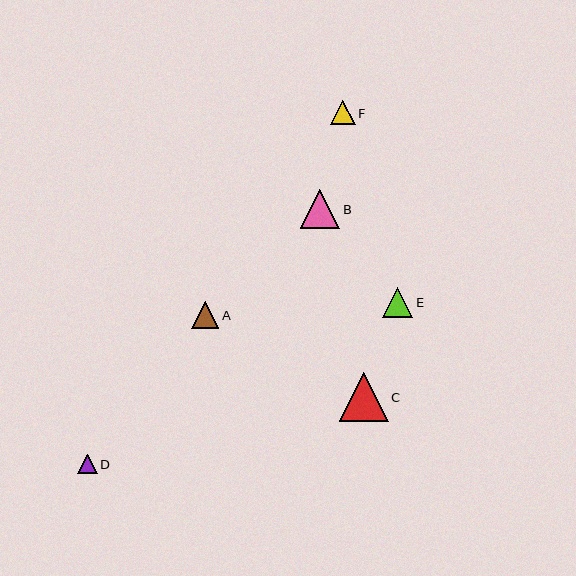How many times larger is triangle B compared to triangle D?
Triangle B is approximately 2.0 times the size of triangle D.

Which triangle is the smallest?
Triangle D is the smallest with a size of approximately 19 pixels.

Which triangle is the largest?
Triangle C is the largest with a size of approximately 49 pixels.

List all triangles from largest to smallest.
From largest to smallest: C, B, E, A, F, D.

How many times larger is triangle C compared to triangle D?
Triangle C is approximately 2.5 times the size of triangle D.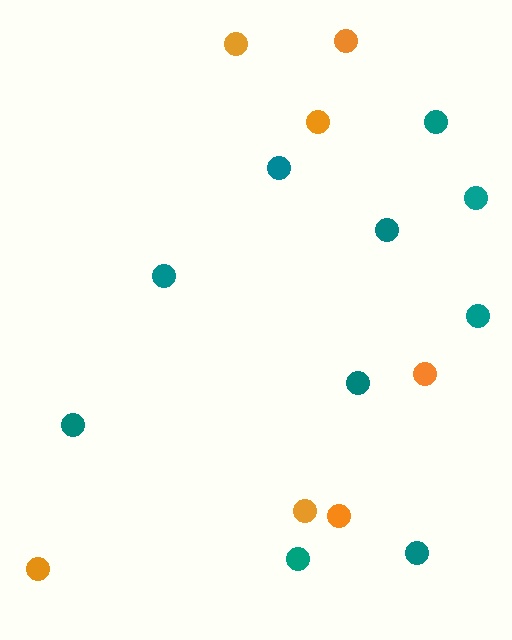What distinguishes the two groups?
There are 2 groups: one group of orange circles (7) and one group of teal circles (10).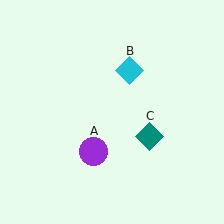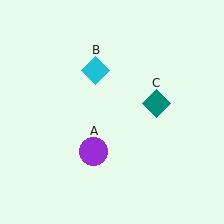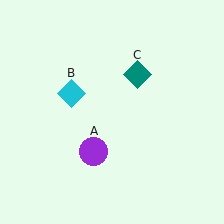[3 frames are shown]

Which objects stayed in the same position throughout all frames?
Purple circle (object A) remained stationary.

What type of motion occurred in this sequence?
The cyan diamond (object B), teal diamond (object C) rotated counterclockwise around the center of the scene.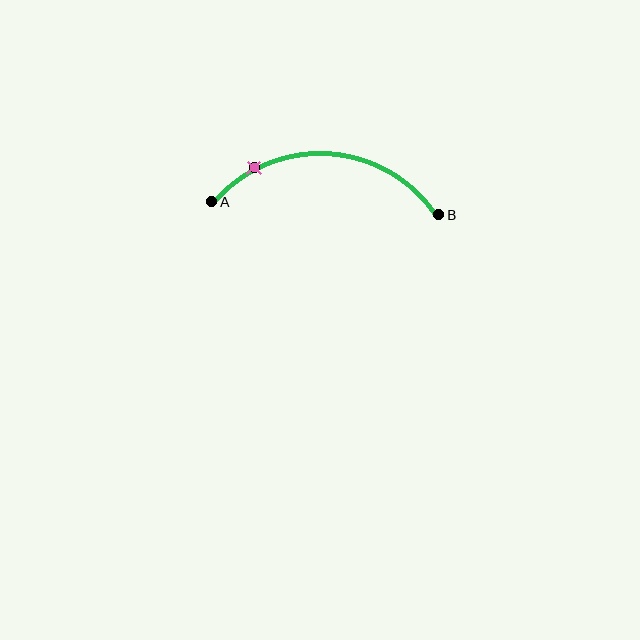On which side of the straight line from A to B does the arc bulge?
The arc bulges above the straight line connecting A and B.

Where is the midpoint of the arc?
The arc midpoint is the point on the curve farthest from the straight line joining A and B. It sits above that line.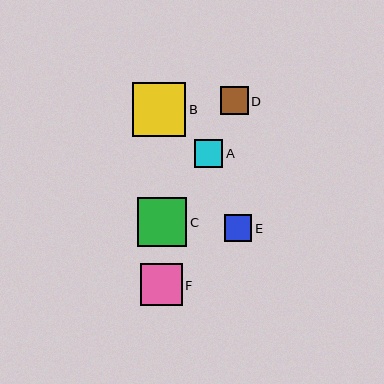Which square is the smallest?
Square E is the smallest with a size of approximately 27 pixels.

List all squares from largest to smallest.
From largest to smallest: B, C, F, A, D, E.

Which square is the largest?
Square B is the largest with a size of approximately 53 pixels.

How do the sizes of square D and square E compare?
Square D and square E are approximately the same size.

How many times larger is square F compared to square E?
Square F is approximately 1.5 times the size of square E.